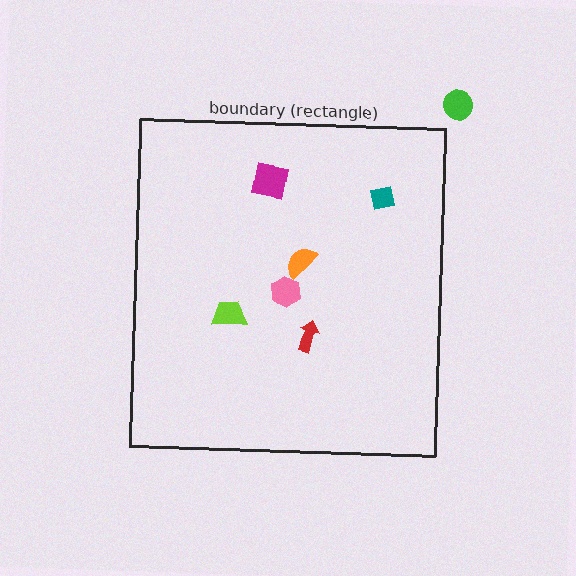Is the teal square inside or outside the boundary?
Inside.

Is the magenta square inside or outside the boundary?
Inside.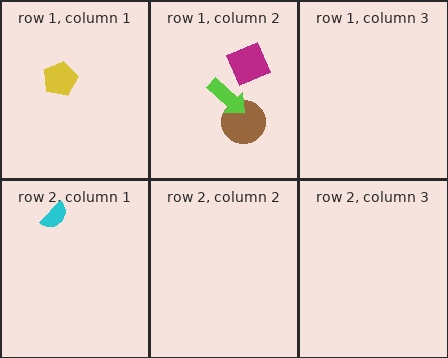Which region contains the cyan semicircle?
The row 2, column 1 region.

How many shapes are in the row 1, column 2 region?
3.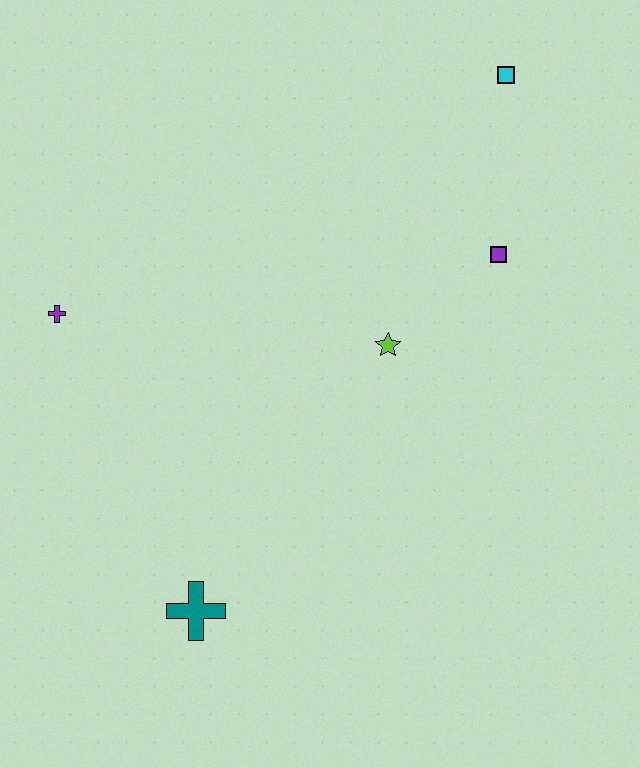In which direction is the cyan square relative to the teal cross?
The cyan square is above the teal cross.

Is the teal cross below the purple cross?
Yes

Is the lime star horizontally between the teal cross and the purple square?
Yes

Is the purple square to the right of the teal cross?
Yes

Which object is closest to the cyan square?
The purple square is closest to the cyan square.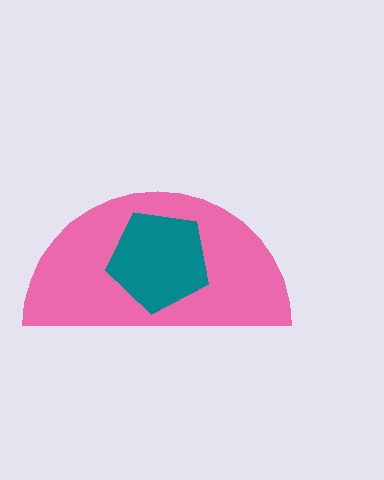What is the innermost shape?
The teal pentagon.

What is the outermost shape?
The pink semicircle.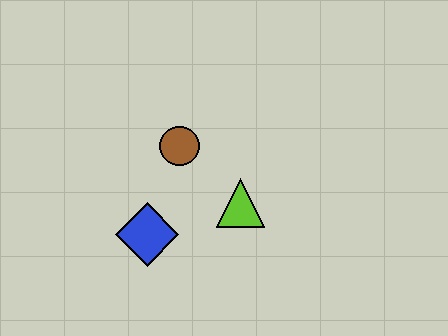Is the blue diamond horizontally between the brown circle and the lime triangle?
No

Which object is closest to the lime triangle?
The brown circle is closest to the lime triangle.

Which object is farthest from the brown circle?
The blue diamond is farthest from the brown circle.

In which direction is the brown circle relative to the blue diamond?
The brown circle is above the blue diamond.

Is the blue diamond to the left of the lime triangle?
Yes